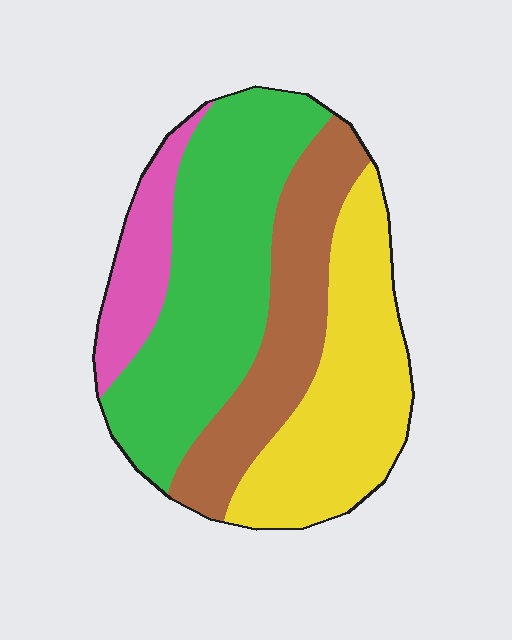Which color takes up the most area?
Green, at roughly 35%.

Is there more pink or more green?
Green.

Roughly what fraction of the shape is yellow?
Yellow covers roughly 30% of the shape.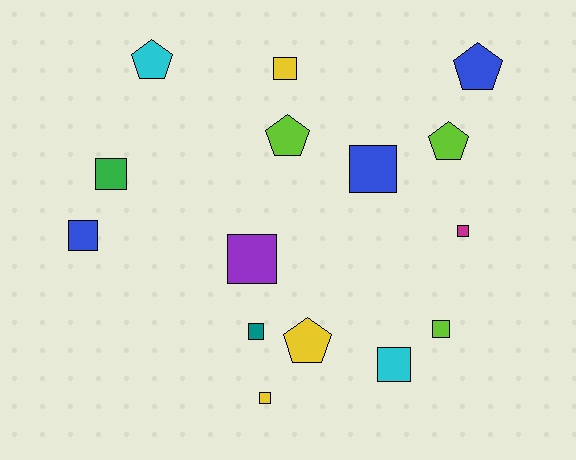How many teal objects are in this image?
There is 1 teal object.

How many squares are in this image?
There are 10 squares.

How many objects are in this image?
There are 15 objects.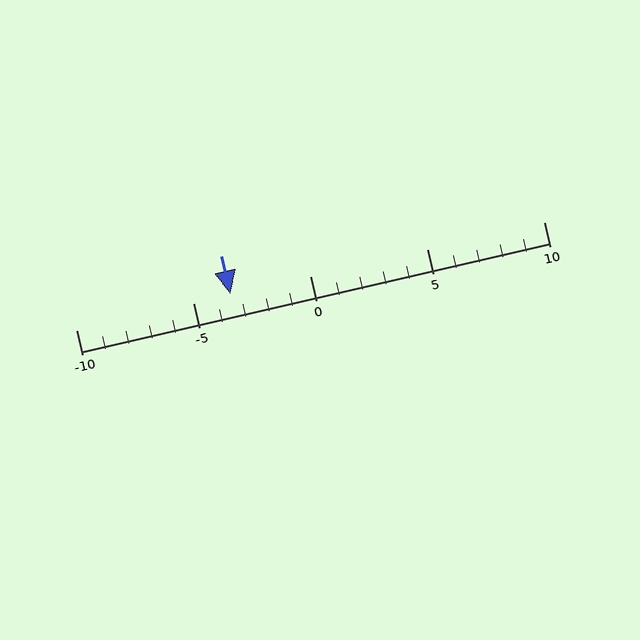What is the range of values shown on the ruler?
The ruler shows values from -10 to 10.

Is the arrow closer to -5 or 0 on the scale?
The arrow is closer to -5.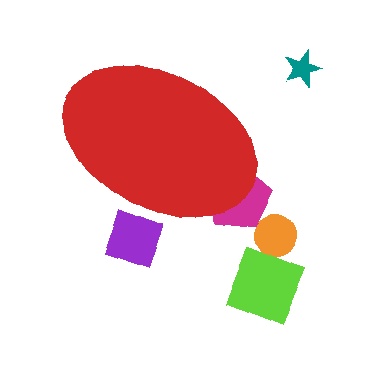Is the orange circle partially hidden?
No, the orange circle is fully visible.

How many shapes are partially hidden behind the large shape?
2 shapes are partially hidden.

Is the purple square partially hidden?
Yes, the purple square is partially hidden behind the red ellipse.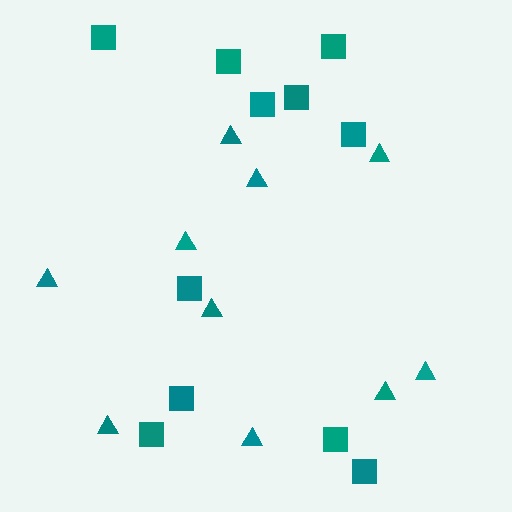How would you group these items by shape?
There are 2 groups: one group of triangles (10) and one group of squares (11).